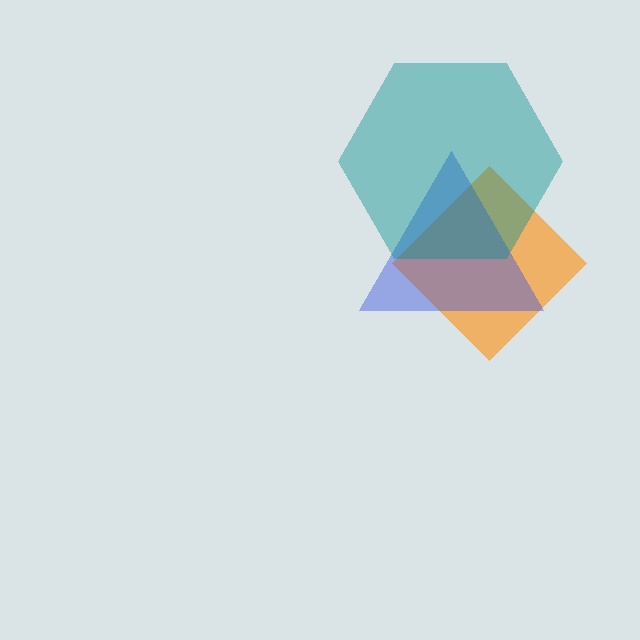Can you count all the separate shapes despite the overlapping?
Yes, there are 3 separate shapes.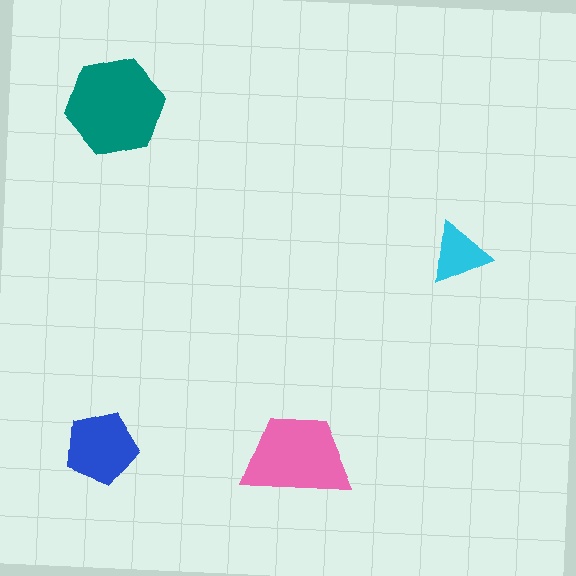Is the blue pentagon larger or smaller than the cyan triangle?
Larger.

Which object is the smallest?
The cyan triangle.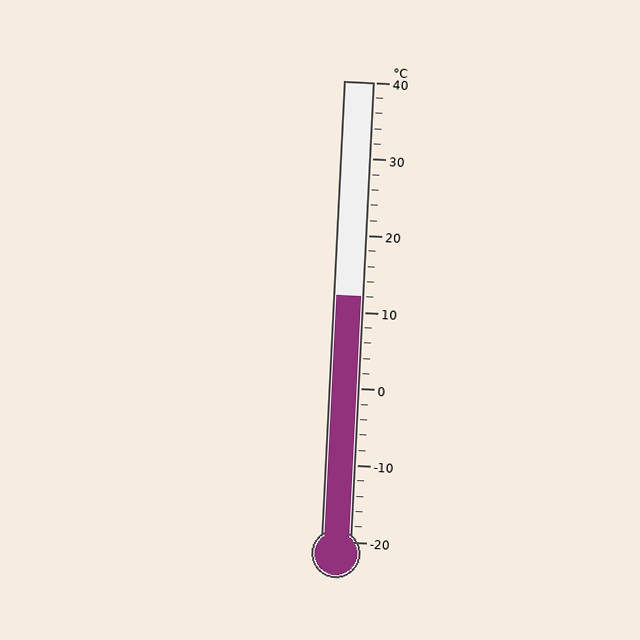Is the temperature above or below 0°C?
The temperature is above 0°C.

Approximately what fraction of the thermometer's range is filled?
The thermometer is filled to approximately 55% of its range.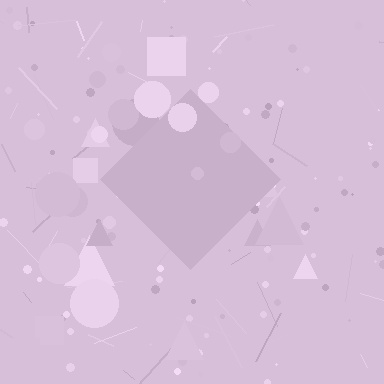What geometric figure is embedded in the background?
A diamond is embedded in the background.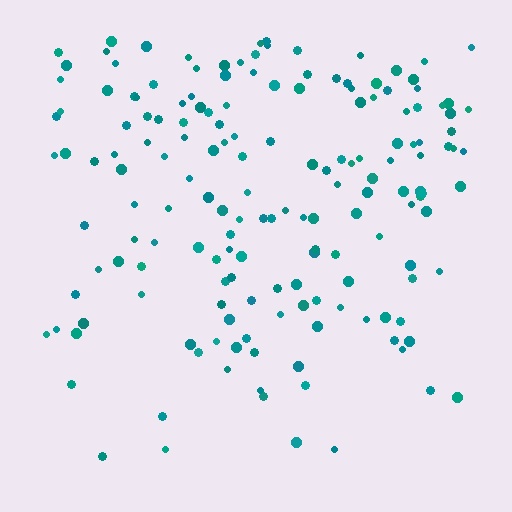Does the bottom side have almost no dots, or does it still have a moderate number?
Still a moderate number, just noticeably fewer than the top.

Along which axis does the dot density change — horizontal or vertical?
Vertical.